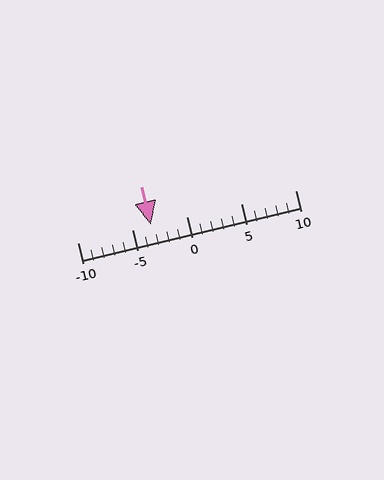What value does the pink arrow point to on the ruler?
The pink arrow points to approximately -3.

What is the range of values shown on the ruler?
The ruler shows values from -10 to 10.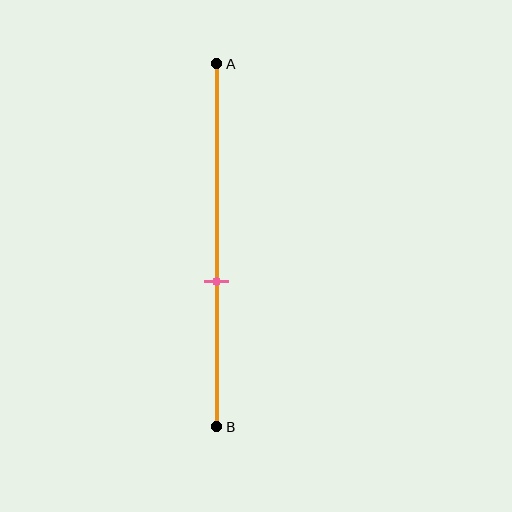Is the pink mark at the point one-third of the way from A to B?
No, the mark is at about 60% from A, not at the 33% one-third point.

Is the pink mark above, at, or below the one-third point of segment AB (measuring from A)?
The pink mark is below the one-third point of segment AB.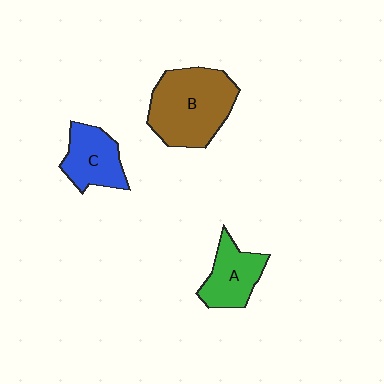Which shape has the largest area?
Shape B (brown).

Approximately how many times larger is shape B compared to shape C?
Approximately 1.8 times.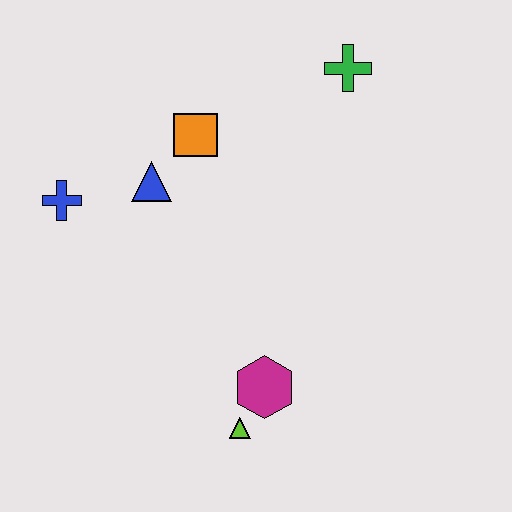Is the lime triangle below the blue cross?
Yes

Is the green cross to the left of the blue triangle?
No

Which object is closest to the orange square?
The blue triangle is closest to the orange square.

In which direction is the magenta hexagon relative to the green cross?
The magenta hexagon is below the green cross.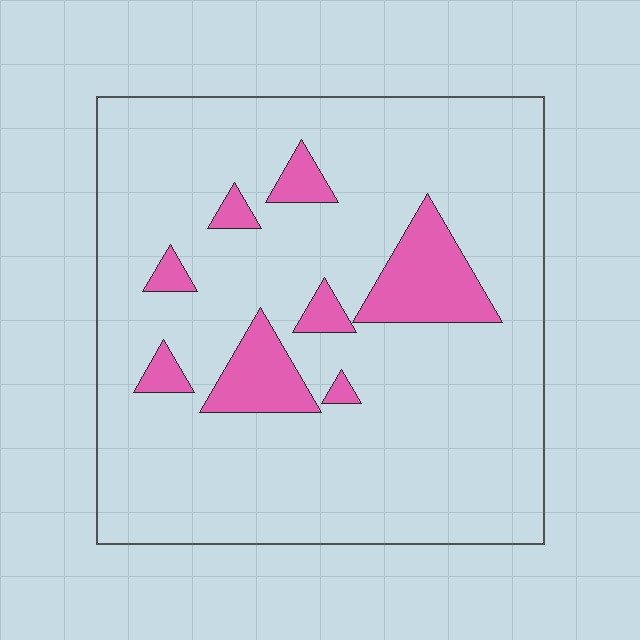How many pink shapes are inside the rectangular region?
8.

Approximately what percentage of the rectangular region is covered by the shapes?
Approximately 15%.